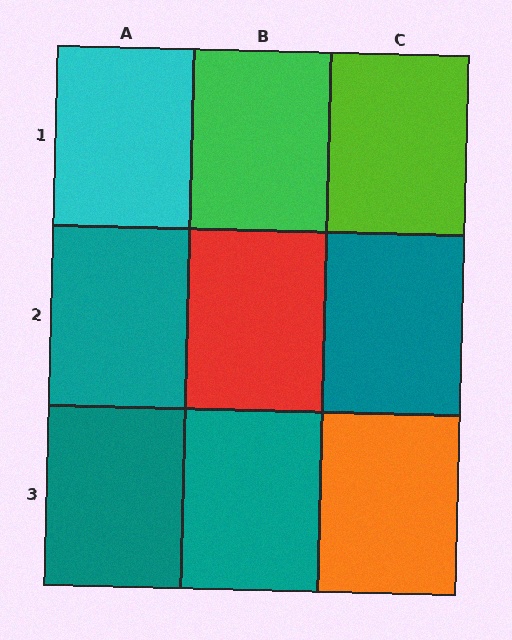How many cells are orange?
1 cell is orange.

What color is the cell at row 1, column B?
Green.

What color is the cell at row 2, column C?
Teal.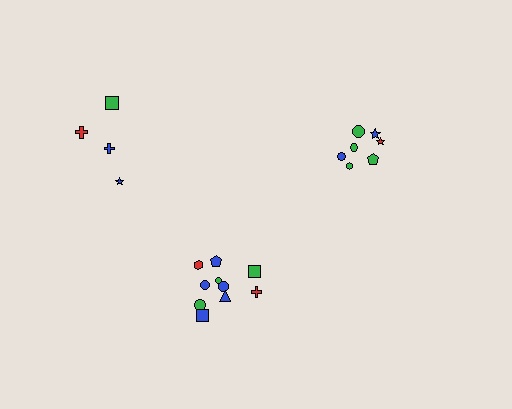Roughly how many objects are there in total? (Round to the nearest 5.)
Roughly 20 objects in total.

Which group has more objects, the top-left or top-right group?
The top-right group.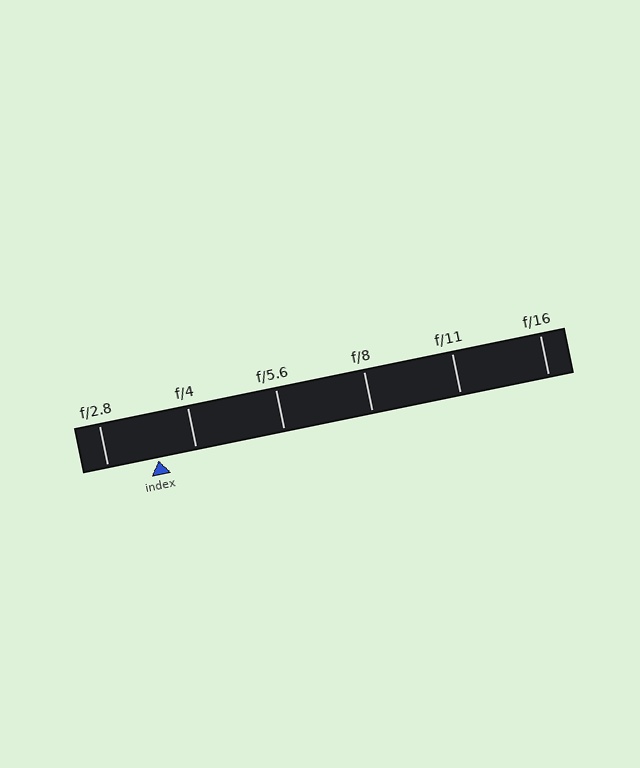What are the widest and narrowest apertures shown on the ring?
The widest aperture shown is f/2.8 and the narrowest is f/16.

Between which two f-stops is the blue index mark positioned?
The index mark is between f/2.8 and f/4.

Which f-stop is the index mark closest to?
The index mark is closest to f/4.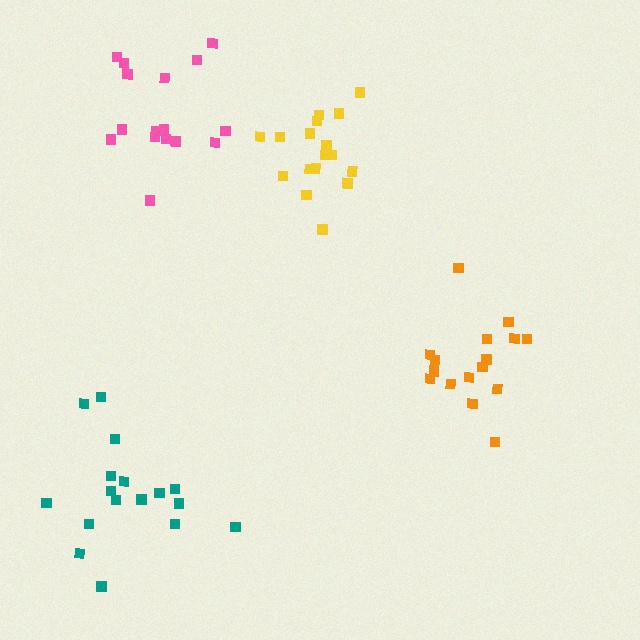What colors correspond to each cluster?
The clusters are colored: yellow, orange, pink, teal.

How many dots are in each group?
Group 1: 17 dots, Group 2: 17 dots, Group 3: 16 dots, Group 4: 17 dots (67 total).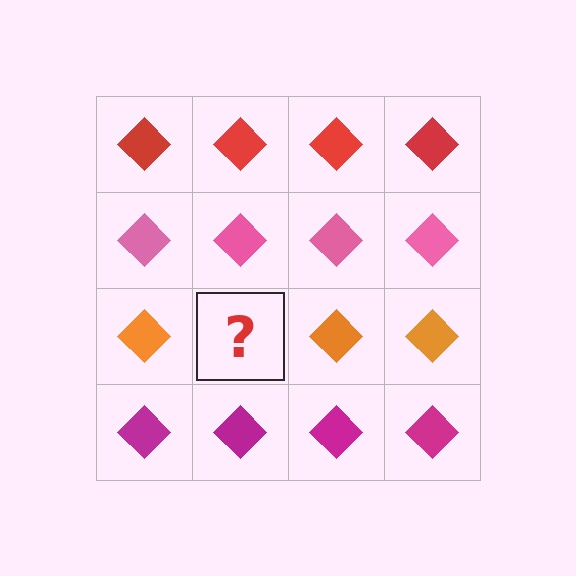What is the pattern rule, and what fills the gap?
The rule is that each row has a consistent color. The gap should be filled with an orange diamond.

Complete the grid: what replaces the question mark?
The question mark should be replaced with an orange diamond.